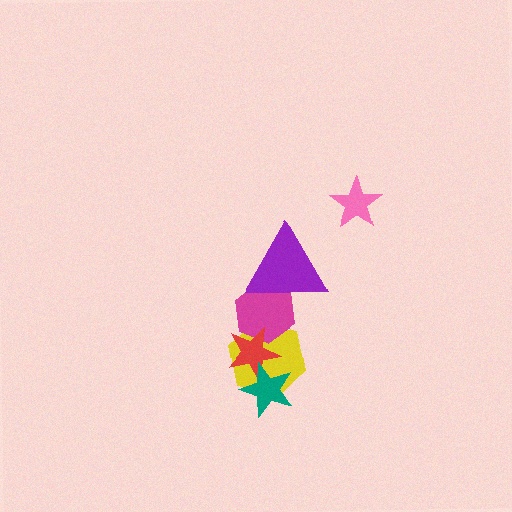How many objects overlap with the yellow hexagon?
3 objects overlap with the yellow hexagon.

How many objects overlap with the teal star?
2 objects overlap with the teal star.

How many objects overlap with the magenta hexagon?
3 objects overlap with the magenta hexagon.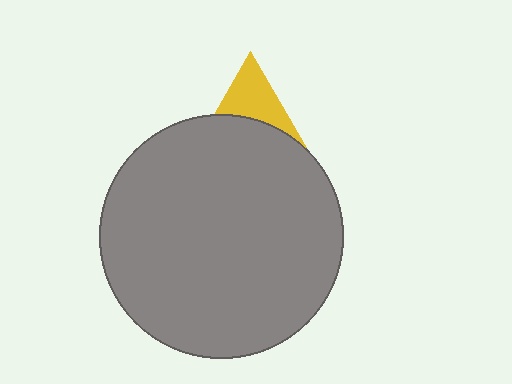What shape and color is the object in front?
The object in front is a gray circle.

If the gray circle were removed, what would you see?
You would see the complete yellow triangle.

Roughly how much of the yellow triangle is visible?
A small part of it is visible (roughly 44%).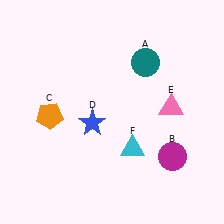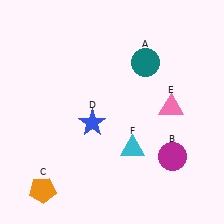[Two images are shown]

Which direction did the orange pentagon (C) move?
The orange pentagon (C) moved down.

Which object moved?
The orange pentagon (C) moved down.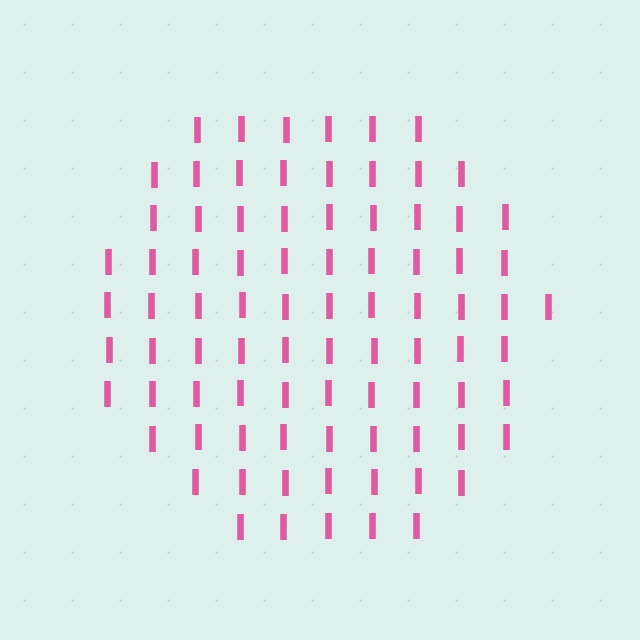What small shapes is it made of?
It is made of small letter I's.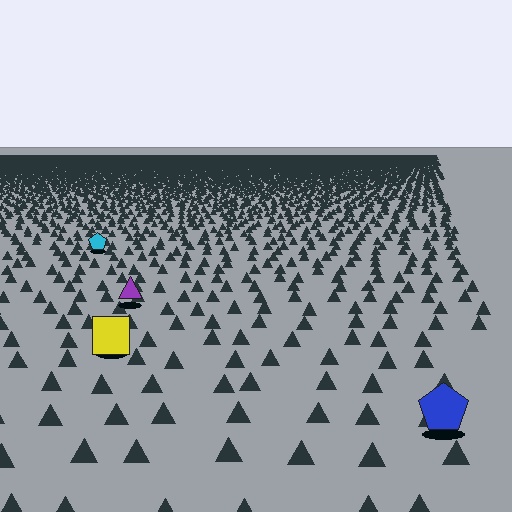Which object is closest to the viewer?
The blue pentagon is closest. The texture marks near it are larger and more spread out.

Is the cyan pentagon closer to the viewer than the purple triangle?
No. The purple triangle is closer — you can tell from the texture gradient: the ground texture is coarser near it.